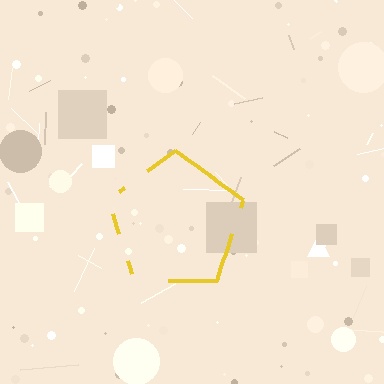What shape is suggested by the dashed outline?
The dashed outline suggests a pentagon.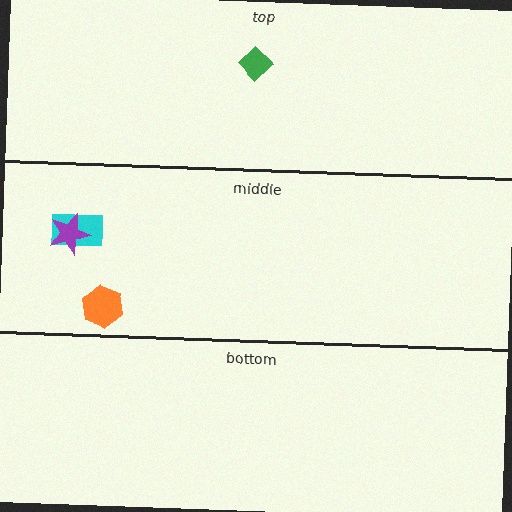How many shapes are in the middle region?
3.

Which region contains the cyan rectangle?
The middle region.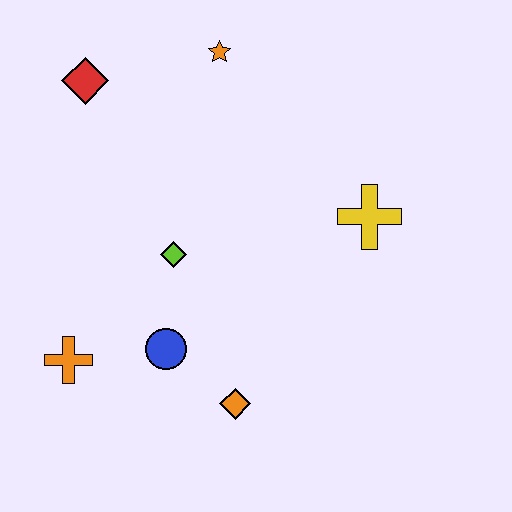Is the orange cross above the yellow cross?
No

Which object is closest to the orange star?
The red diamond is closest to the orange star.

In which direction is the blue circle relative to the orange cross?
The blue circle is to the right of the orange cross.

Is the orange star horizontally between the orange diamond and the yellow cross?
No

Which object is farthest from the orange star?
The orange diamond is farthest from the orange star.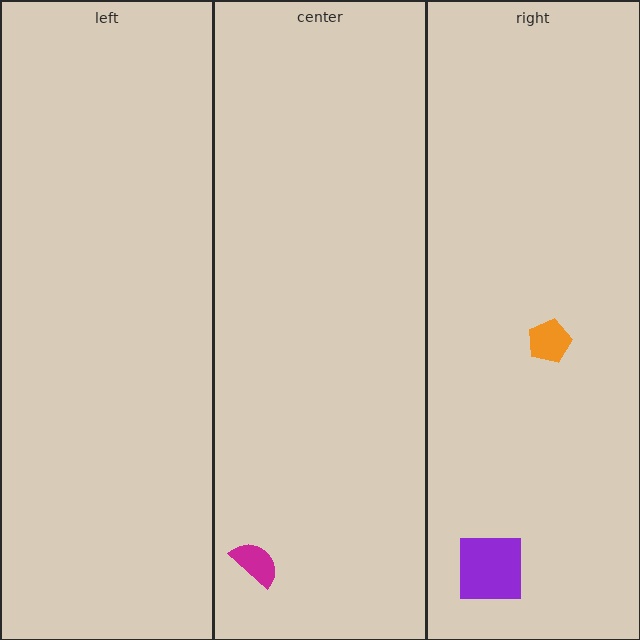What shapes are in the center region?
The magenta semicircle.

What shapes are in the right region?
The purple square, the orange pentagon.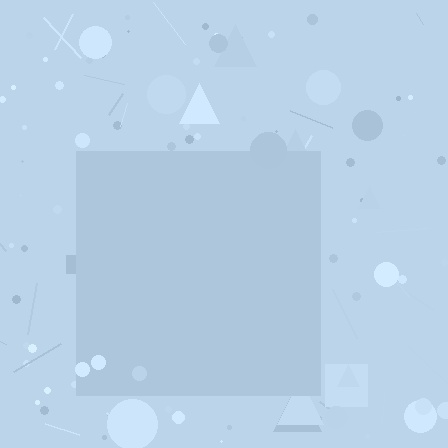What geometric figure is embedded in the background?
A square is embedded in the background.